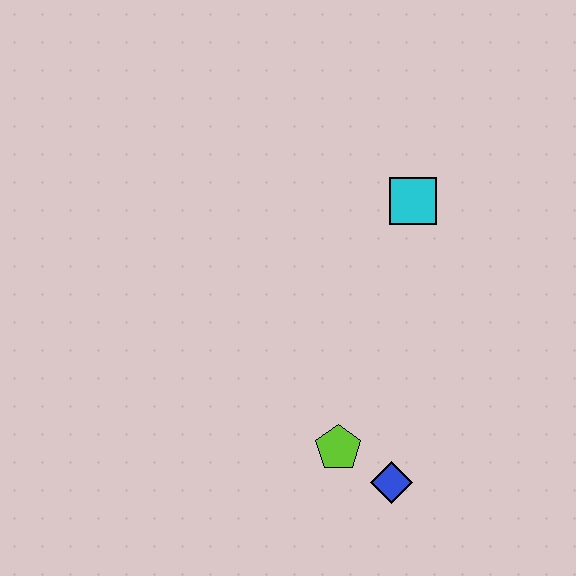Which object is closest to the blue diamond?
The lime pentagon is closest to the blue diamond.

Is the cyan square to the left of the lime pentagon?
No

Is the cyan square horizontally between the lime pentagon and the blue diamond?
No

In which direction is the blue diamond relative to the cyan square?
The blue diamond is below the cyan square.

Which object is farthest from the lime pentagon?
The cyan square is farthest from the lime pentagon.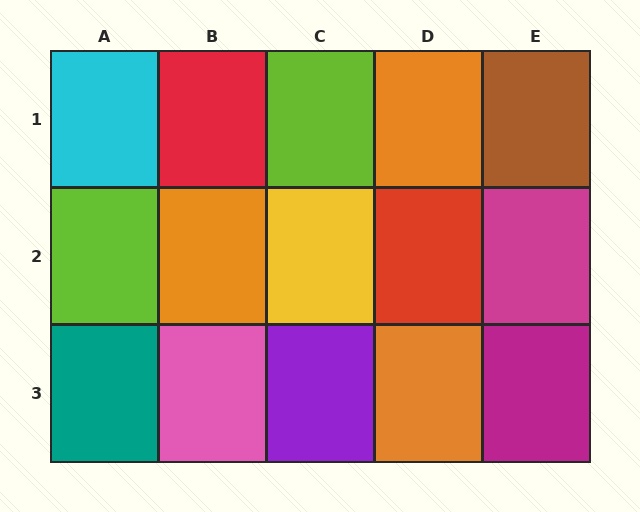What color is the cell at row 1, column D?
Orange.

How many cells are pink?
1 cell is pink.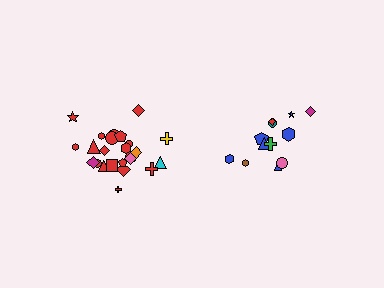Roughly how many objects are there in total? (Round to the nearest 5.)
Roughly 35 objects in total.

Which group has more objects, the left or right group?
The left group.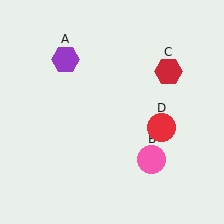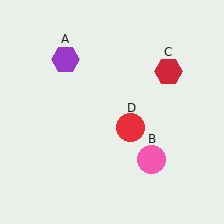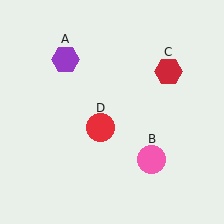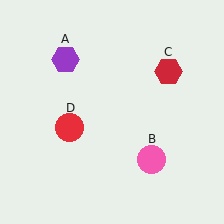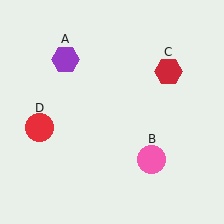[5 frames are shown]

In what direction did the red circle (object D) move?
The red circle (object D) moved left.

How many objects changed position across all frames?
1 object changed position: red circle (object D).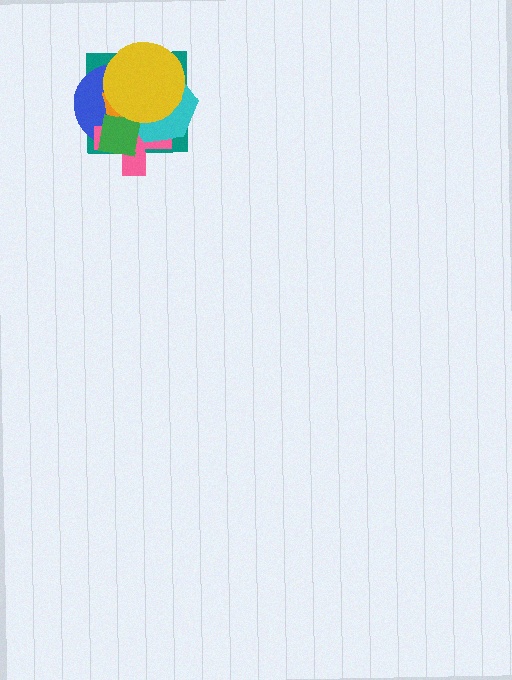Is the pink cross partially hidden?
Yes, it is partially covered by another shape.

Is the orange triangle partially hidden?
Yes, it is partially covered by another shape.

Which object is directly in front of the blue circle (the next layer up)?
The pink cross is directly in front of the blue circle.